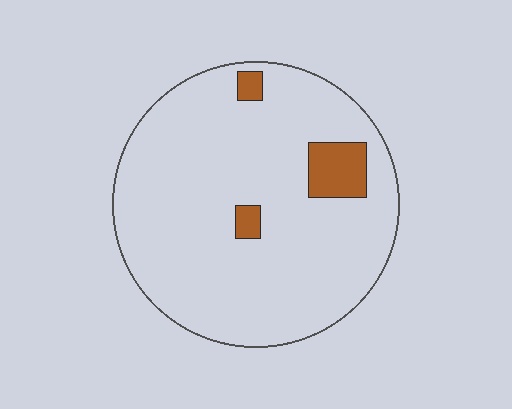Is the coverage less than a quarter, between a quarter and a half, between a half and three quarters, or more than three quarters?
Less than a quarter.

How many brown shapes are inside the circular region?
3.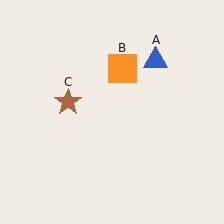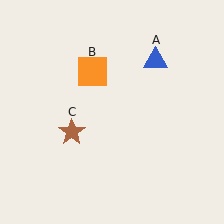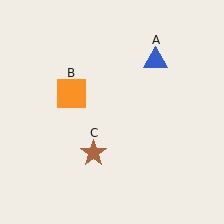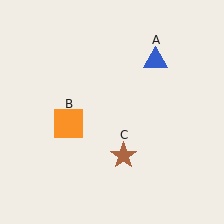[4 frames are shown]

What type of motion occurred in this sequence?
The orange square (object B), brown star (object C) rotated counterclockwise around the center of the scene.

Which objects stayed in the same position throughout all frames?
Blue triangle (object A) remained stationary.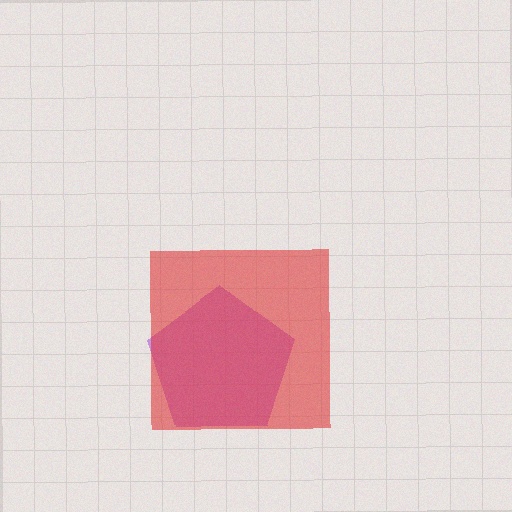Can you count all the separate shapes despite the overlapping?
Yes, there are 2 separate shapes.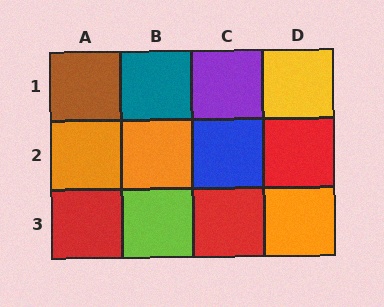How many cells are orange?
3 cells are orange.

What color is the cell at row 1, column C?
Purple.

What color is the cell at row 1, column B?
Teal.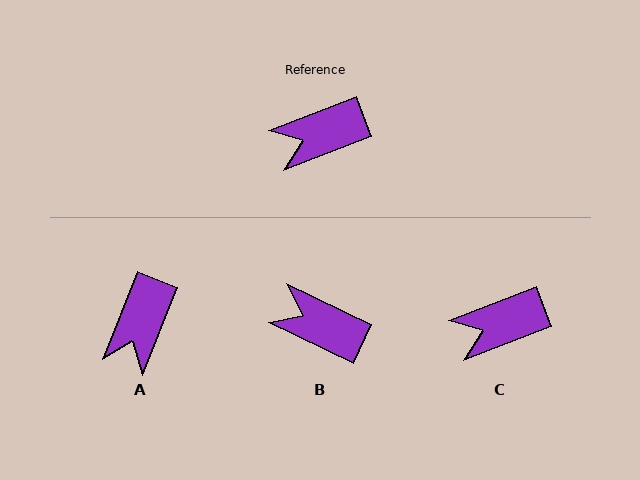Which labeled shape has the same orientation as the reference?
C.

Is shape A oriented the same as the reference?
No, it is off by about 47 degrees.